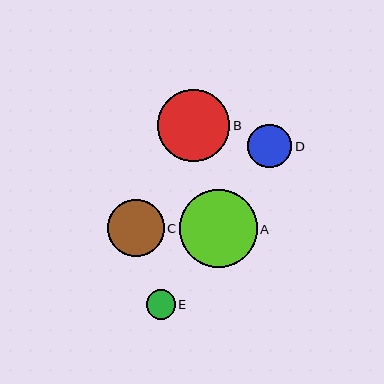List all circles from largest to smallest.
From largest to smallest: A, B, C, D, E.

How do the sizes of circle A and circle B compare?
Circle A and circle B are approximately the same size.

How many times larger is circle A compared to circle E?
Circle A is approximately 2.7 times the size of circle E.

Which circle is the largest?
Circle A is the largest with a size of approximately 77 pixels.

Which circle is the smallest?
Circle E is the smallest with a size of approximately 29 pixels.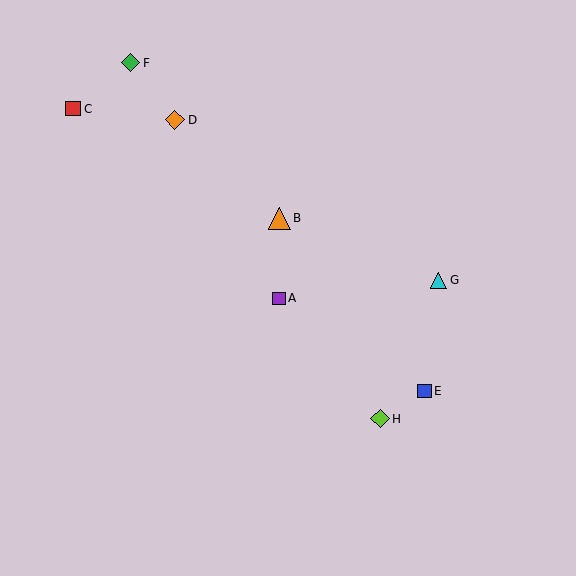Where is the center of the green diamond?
The center of the green diamond is at (131, 63).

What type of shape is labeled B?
Shape B is an orange triangle.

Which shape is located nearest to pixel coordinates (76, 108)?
The red square (labeled C) at (73, 109) is nearest to that location.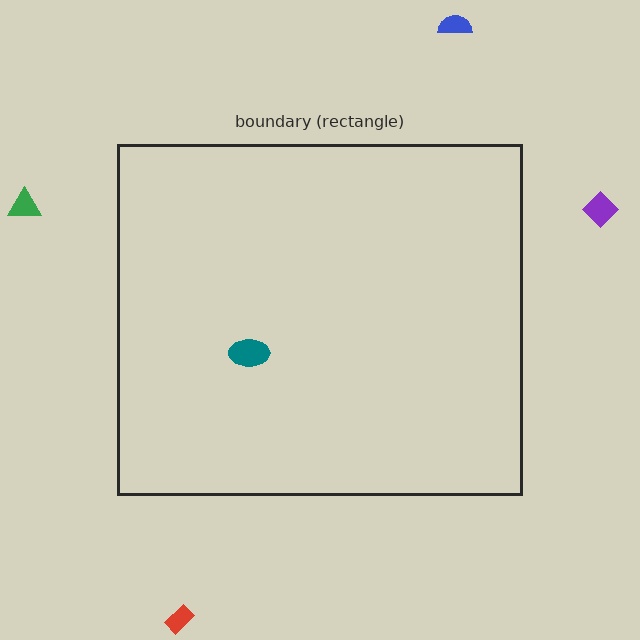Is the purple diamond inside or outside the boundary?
Outside.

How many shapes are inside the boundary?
1 inside, 4 outside.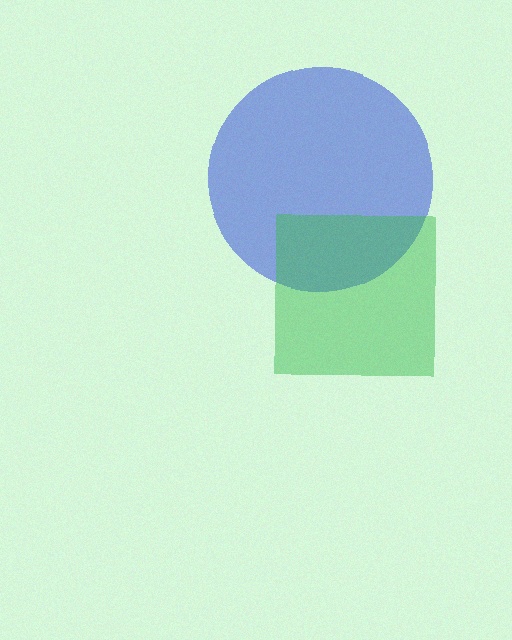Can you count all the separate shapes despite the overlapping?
Yes, there are 2 separate shapes.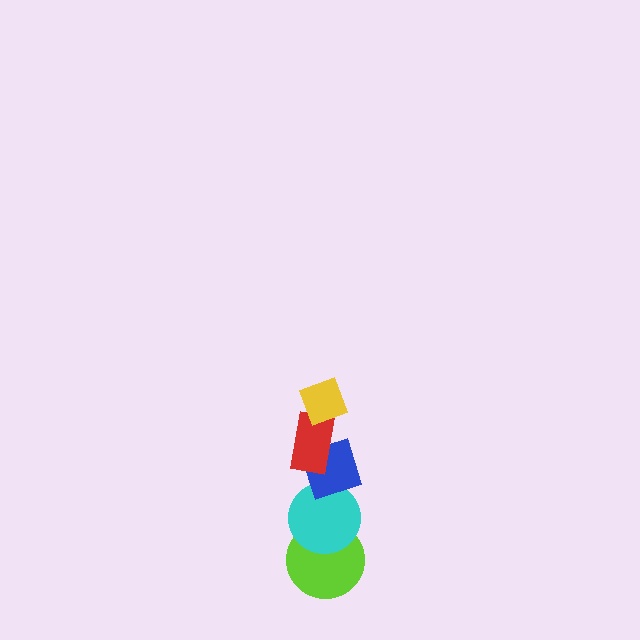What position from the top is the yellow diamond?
The yellow diamond is 1st from the top.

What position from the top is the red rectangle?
The red rectangle is 2nd from the top.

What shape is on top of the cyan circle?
The blue diamond is on top of the cyan circle.